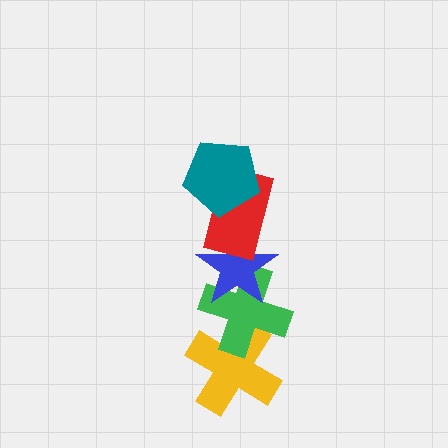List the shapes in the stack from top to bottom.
From top to bottom: the teal pentagon, the red rectangle, the blue star, the green cross, the yellow cross.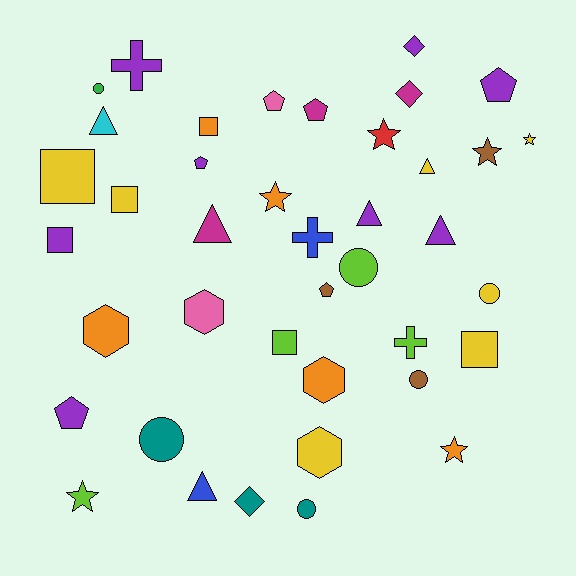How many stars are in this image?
There are 6 stars.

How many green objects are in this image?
There is 1 green object.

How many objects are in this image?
There are 40 objects.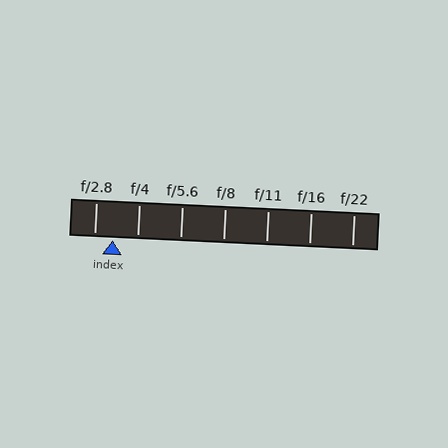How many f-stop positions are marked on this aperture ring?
There are 7 f-stop positions marked.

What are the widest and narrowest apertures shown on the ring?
The widest aperture shown is f/2.8 and the narrowest is f/22.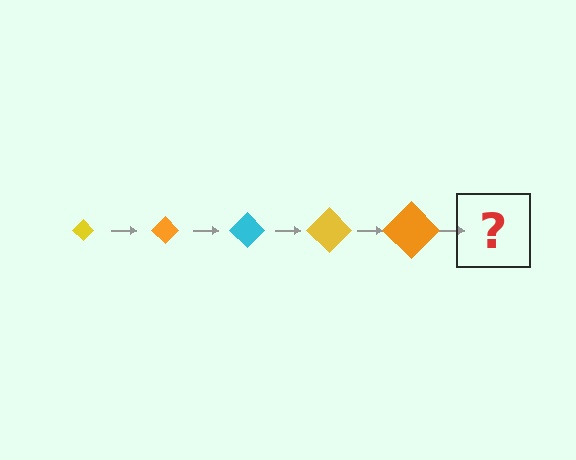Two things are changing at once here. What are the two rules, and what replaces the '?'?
The two rules are that the diamond grows larger each step and the color cycles through yellow, orange, and cyan. The '?' should be a cyan diamond, larger than the previous one.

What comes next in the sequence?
The next element should be a cyan diamond, larger than the previous one.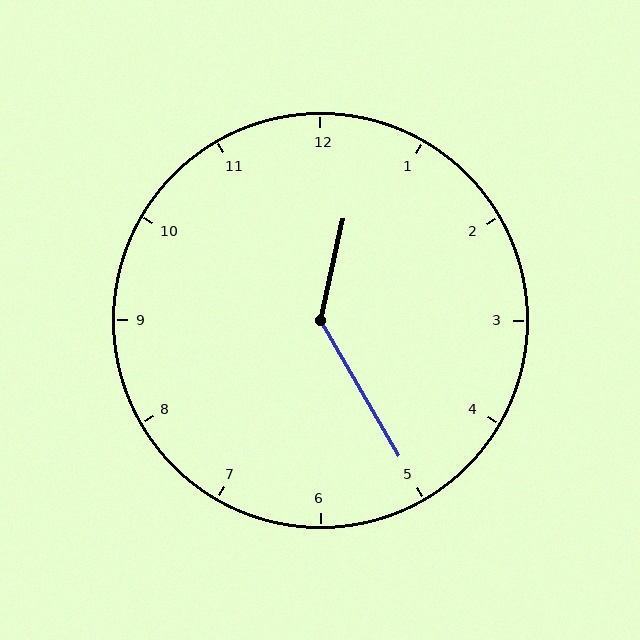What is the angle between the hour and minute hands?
Approximately 138 degrees.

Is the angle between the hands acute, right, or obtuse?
It is obtuse.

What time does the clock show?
12:25.